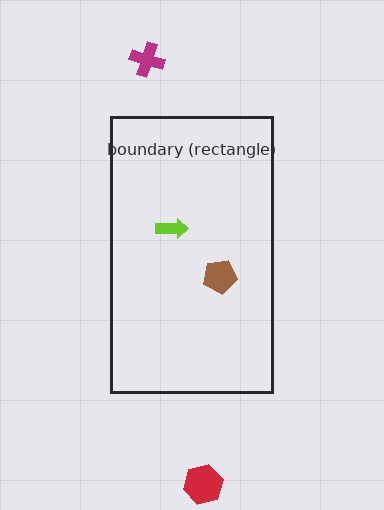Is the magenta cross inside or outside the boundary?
Outside.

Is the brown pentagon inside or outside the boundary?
Inside.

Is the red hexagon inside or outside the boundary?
Outside.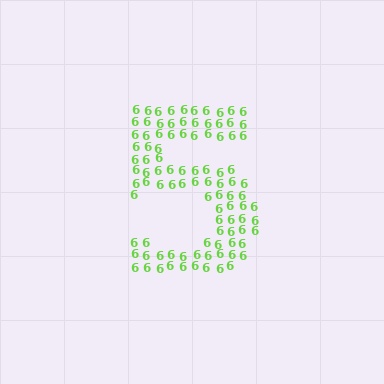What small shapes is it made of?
It is made of small digit 6's.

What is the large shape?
The large shape is the digit 5.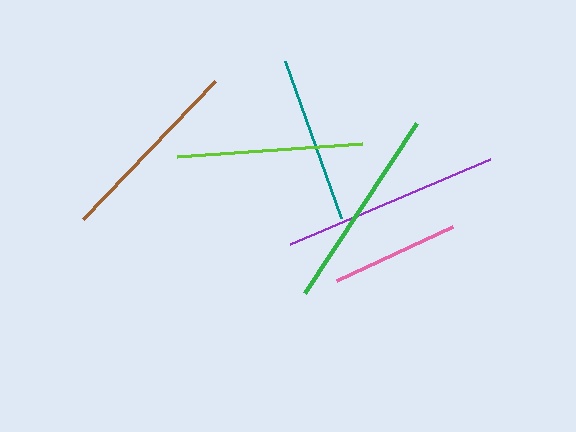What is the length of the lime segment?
The lime segment is approximately 186 pixels long.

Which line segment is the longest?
The purple line is the longest at approximately 217 pixels.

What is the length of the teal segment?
The teal segment is approximately 167 pixels long.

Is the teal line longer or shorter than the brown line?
The brown line is longer than the teal line.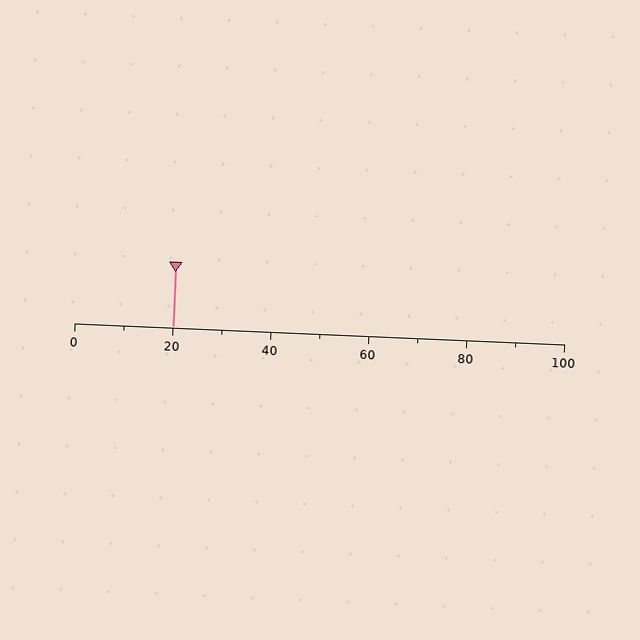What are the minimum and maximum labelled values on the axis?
The axis runs from 0 to 100.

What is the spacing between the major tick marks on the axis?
The major ticks are spaced 20 apart.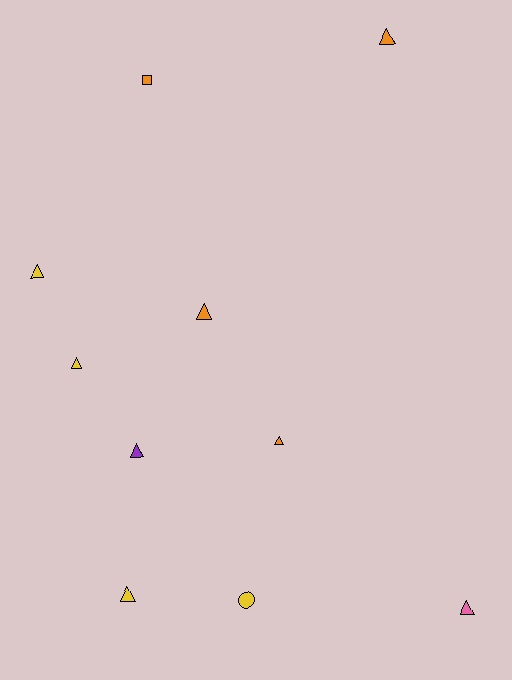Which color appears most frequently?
Yellow, with 4 objects.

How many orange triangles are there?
There are 3 orange triangles.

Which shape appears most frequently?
Triangle, with 8 objects.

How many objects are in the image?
There are 10 objects.